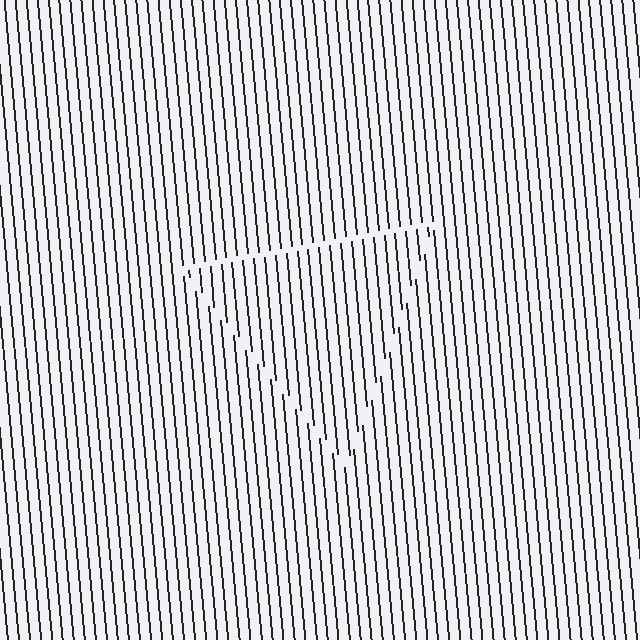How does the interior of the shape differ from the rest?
The interior of the shape contains the same grating, shifted by half a period — the contour is defined by the phase discontinuity where line-ends from the inner and outer gratings abut.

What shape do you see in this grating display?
An illusory triangle. The interior of the shape contains the same grating, shifted by half a period — the contour is defined by the phase discontinuity where line-ends from the inner and outer gratings abut.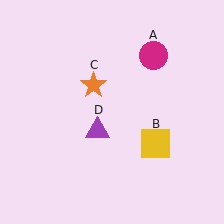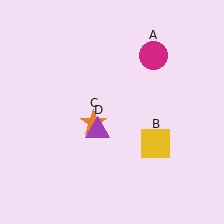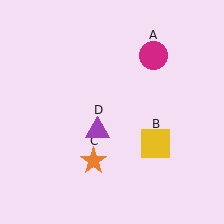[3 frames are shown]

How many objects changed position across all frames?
1 object changed position: orange star (object C).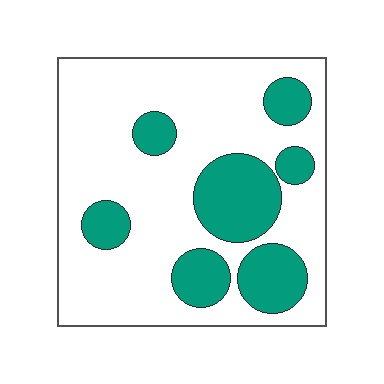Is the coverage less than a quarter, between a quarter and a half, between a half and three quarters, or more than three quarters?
Between a quarter and a half.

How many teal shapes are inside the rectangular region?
7.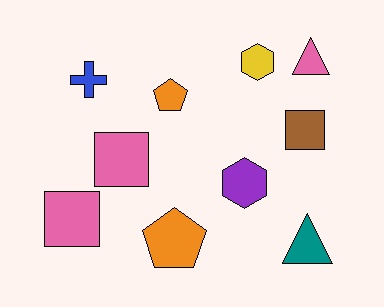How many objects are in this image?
There are 10 objects.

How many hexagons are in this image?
There are 2 hexagons.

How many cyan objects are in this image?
There are no cyan objects.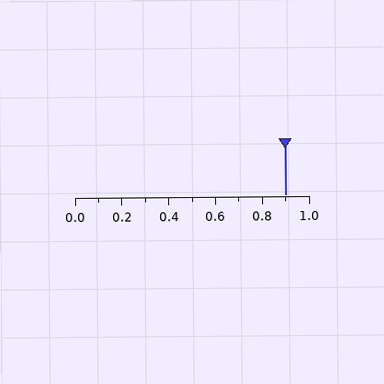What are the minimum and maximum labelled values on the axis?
The axis runs from 0.0 to 1.0.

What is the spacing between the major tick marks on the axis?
The major ticks are spaced 0.2 apart.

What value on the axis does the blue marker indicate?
The marker indicates approximately 0.9.